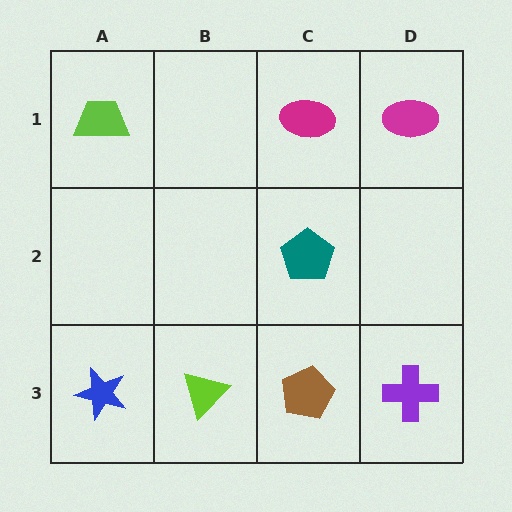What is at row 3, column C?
A brown pentagon.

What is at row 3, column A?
A blue star.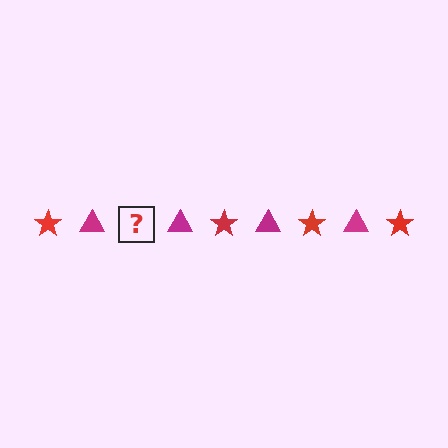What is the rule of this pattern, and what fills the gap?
The rule is that the pattern alternates between red star and magenta triangle. The gap should be filled with a red star.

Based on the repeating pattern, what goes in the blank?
The blank should be a red star.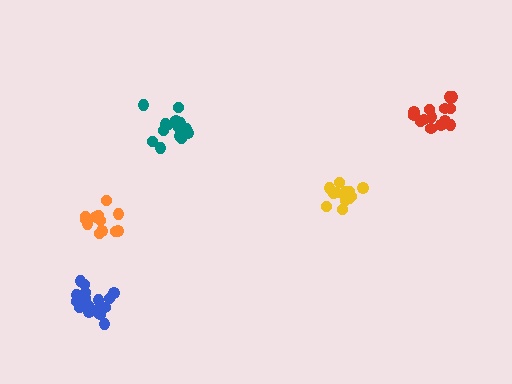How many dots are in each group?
Group 1: 17 dots, Group 2: 14 dots, Group 3: 14 dots, Group 4: 12 dots, Group 5: 16 dots (73 total).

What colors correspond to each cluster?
The clusters are colored: teal, red, yellow, orange, blue.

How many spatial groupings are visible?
There are 5 spatial groupings.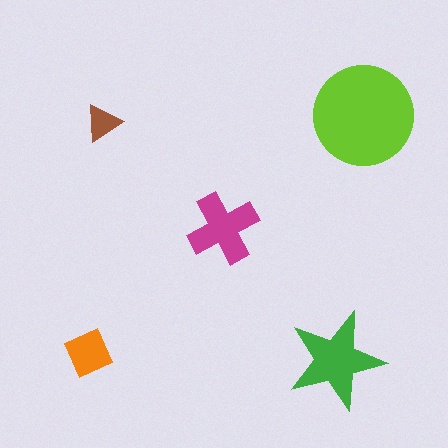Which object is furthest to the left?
The orange diamond is leftmost.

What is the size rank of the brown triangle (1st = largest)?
5th.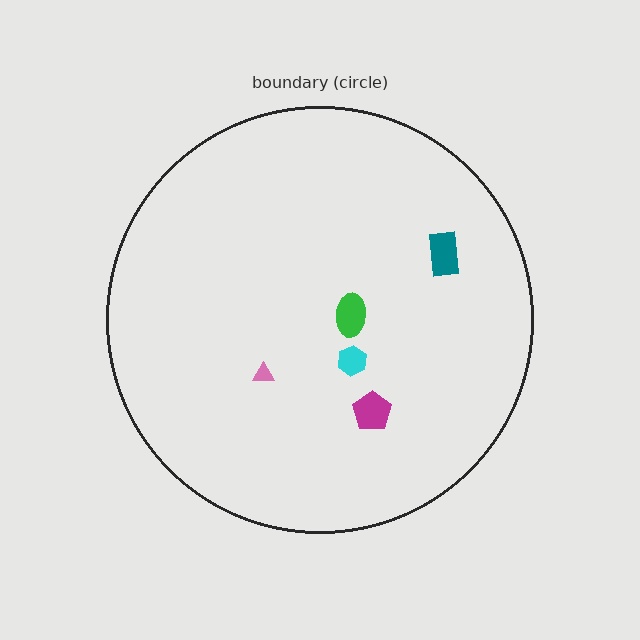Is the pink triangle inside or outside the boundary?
Inside.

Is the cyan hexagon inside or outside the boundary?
Inside.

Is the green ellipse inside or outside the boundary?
Inside.